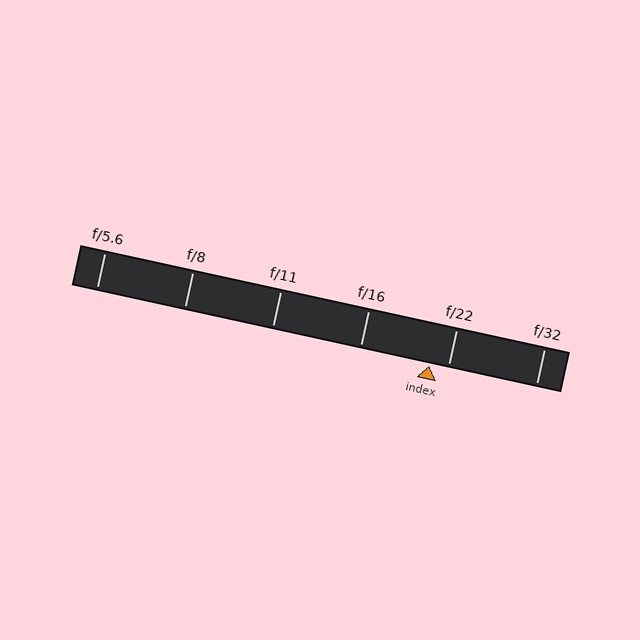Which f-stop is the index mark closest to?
The index mark is closest to f/22.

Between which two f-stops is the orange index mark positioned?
The index mark is between f/16 and f/22.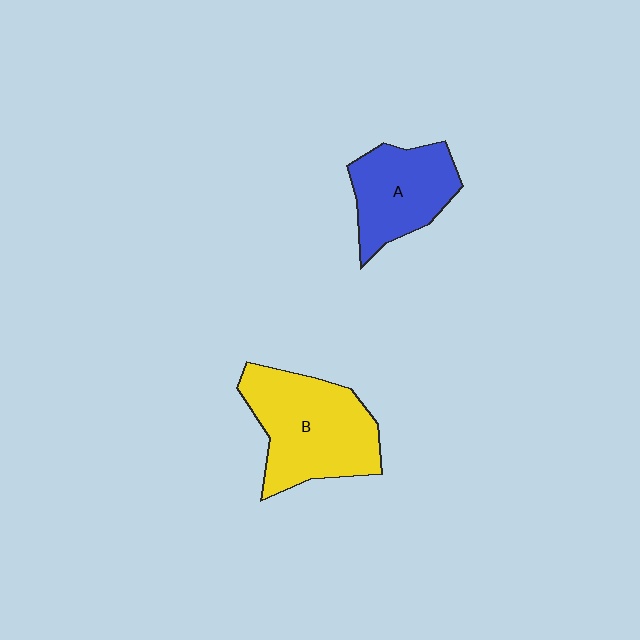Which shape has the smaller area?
Shape A (blue).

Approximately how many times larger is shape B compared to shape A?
Approximately 1.4 times.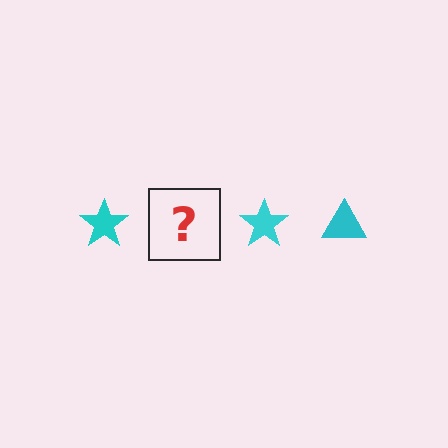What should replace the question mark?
The question mark should be replaced with a cyan triangle.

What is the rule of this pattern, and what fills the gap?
The rule is that the pattern cycles through star, triangle shapes in cyan. The gap should be filled with a cyan triangle.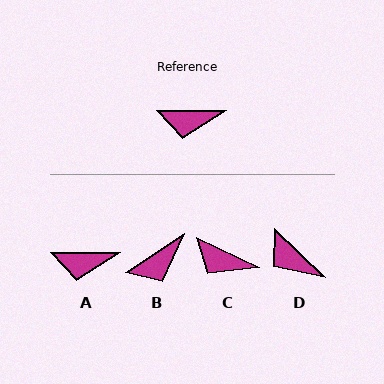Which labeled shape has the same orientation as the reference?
A.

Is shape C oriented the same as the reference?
No, it is off by about 26 degrees.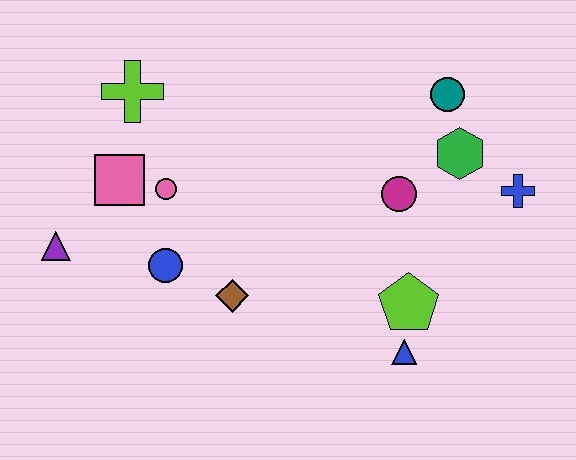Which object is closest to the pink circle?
The pink square is closest to the pink circle.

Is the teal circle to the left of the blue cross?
Yes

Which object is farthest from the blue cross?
The purple triangle is farthest from the blue cross.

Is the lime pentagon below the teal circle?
Yes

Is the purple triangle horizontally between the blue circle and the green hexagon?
No